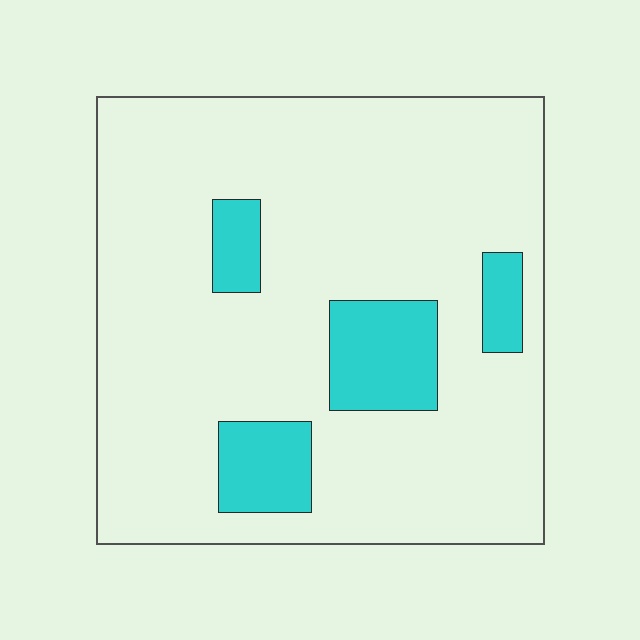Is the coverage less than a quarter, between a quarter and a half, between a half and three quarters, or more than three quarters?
Less than a quarter.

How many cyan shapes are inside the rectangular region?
4.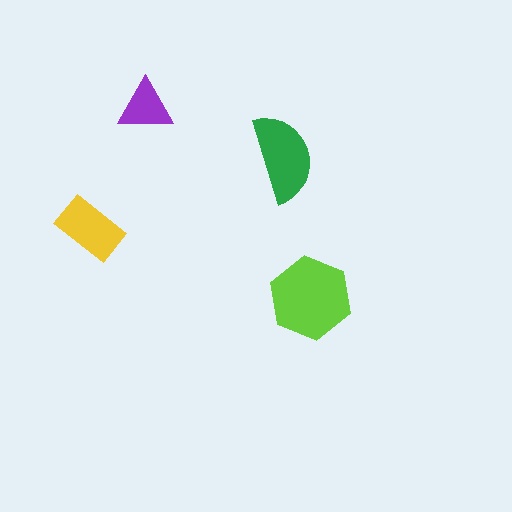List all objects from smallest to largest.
The purple triangle, the yellow rectangle, the green semicircle, the lime hexagon.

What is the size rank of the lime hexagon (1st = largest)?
1st.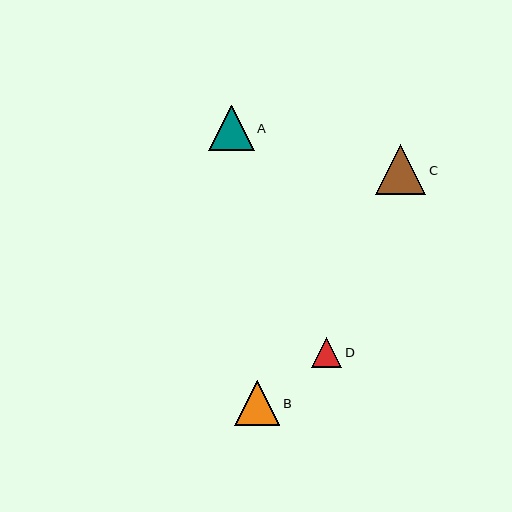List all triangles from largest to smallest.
From largest to smallest: C, A, B, D.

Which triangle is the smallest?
Triangle D is the smallest with a size of approximately 30 pixels.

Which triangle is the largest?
Triangle C is the largest with a size of approximately 50 pixels.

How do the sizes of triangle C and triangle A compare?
Triangle C and triangle A are approximately the same size.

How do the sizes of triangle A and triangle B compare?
Triangle A and triangle B are approximately the same size.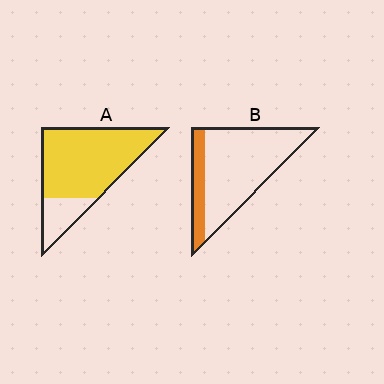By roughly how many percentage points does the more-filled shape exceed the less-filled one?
By roughly 60 percentage points (A over B).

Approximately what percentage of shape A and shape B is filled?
A is approximately 80% and B is approximately 20%.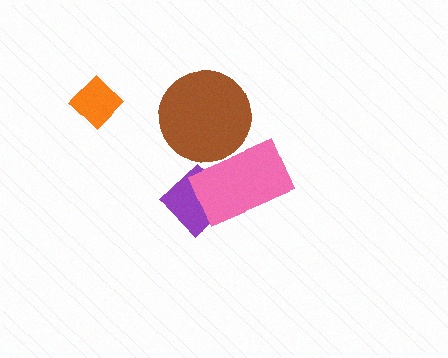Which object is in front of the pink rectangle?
The brown circle is in front of the pink rectangle.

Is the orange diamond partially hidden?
No, no other shape covers it.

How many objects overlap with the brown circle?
1 object overlaps with the brown circle.